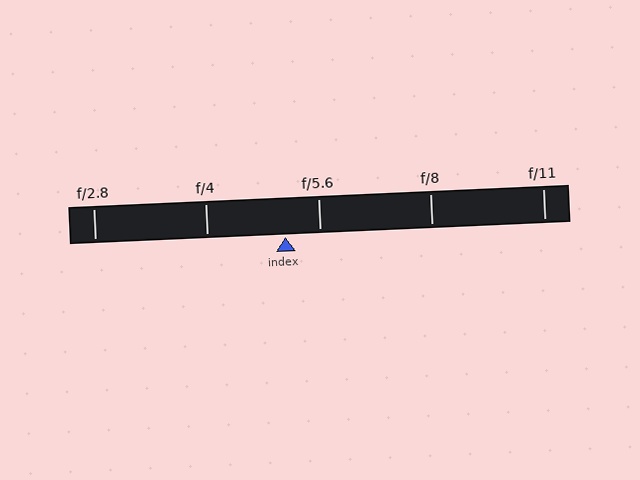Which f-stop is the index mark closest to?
The index mark is closest to f/5.6.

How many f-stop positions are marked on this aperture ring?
There are 5 f-stop positions marked.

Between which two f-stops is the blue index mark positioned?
The index mark is between f/4 and f/5.6.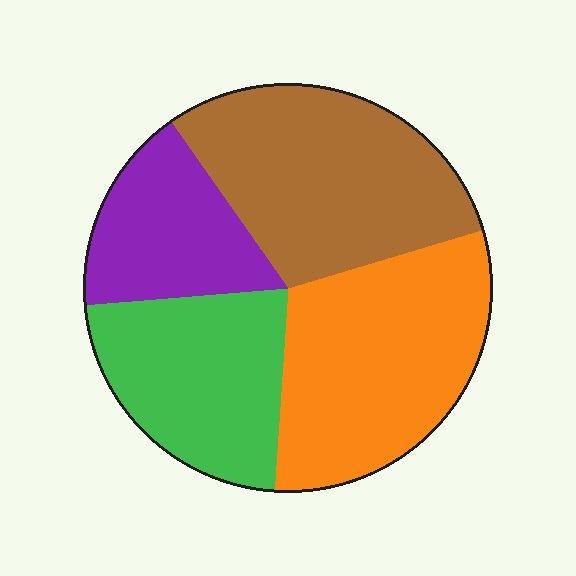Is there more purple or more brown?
Brown.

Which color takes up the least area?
Purple, at roughly 15%.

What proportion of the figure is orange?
Orange covers about 30% of the figure.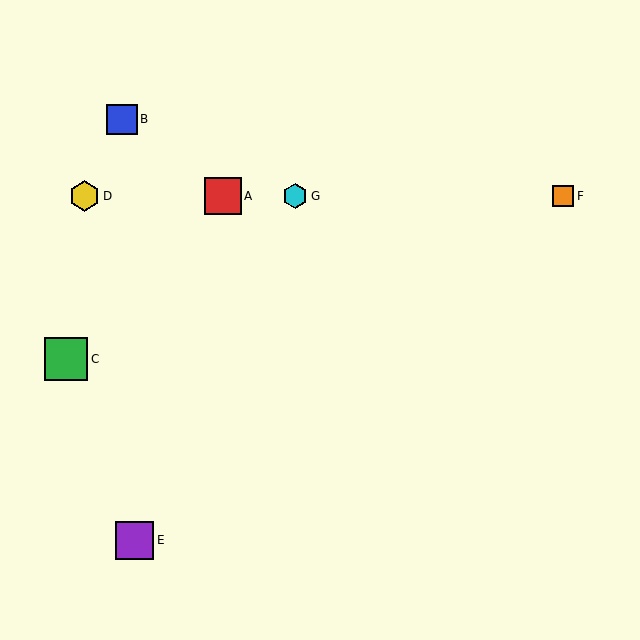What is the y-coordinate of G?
Object G is at y≈196.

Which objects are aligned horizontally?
Objects A, D, F, G are aligned horizontally.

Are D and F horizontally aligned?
Yes, both are at y≈196.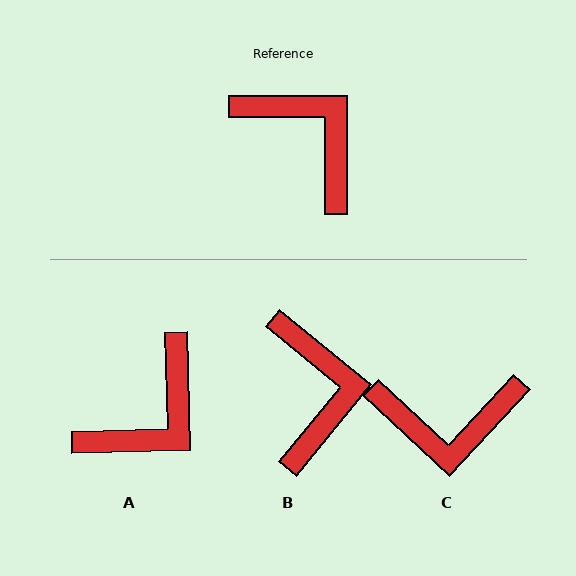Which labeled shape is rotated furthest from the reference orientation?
C, about 133 degrees away.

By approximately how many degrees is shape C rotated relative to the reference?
Approximately 133 degrees clockwise.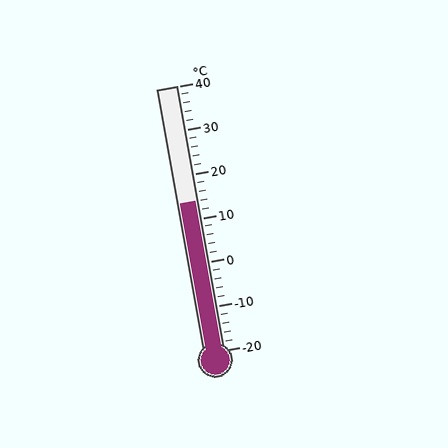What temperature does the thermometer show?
The thermometer shows approximately 14°C.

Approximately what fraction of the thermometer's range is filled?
The thermometer is filled to approximately 55% of its range.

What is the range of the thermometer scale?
The thermometer scale ranges from -20°C to 40°C.